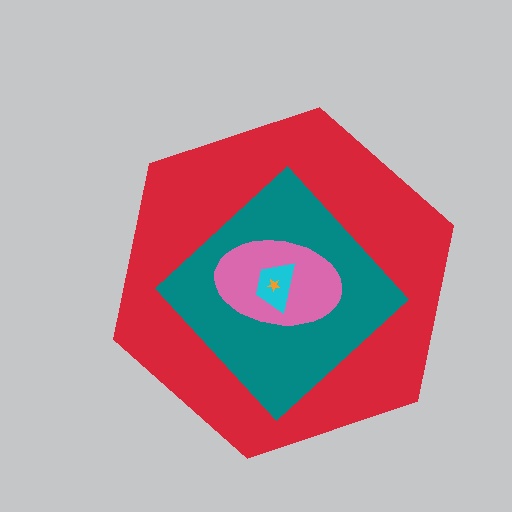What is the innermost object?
The orange star.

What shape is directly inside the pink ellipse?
The cyan trapezoid.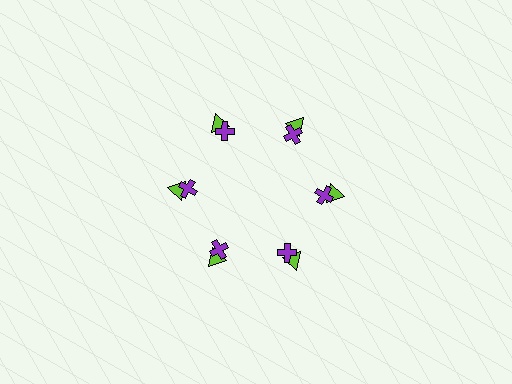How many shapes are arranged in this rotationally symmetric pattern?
There are 12 shapes, arranged in 6 groups of 2.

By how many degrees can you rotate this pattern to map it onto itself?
The pattern maps onto itself every 60 degrees of rotation.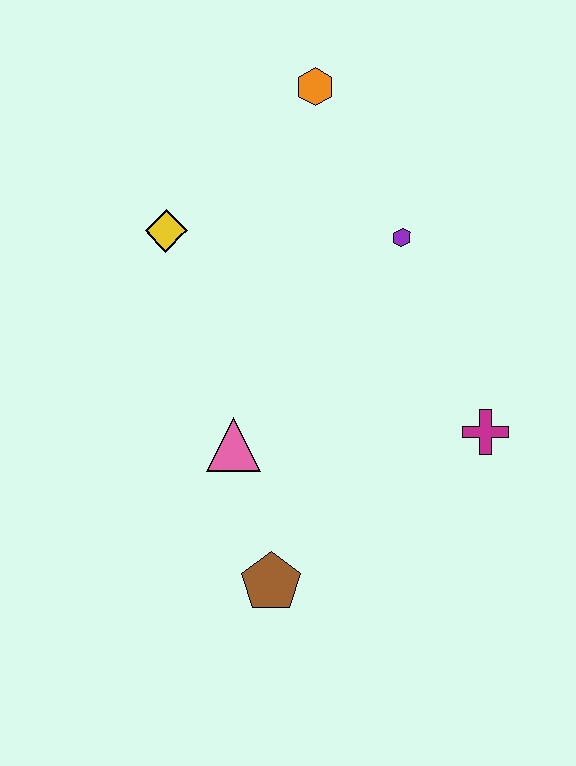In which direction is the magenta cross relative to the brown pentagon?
The magenta cross is to the right of the brown pentagon.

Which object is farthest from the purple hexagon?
The brown pentagon is farthest from the purple hexagon.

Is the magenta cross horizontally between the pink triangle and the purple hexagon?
No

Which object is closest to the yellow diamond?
The orange hexagon is closest to the yellow diamond.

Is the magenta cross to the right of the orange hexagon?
Yes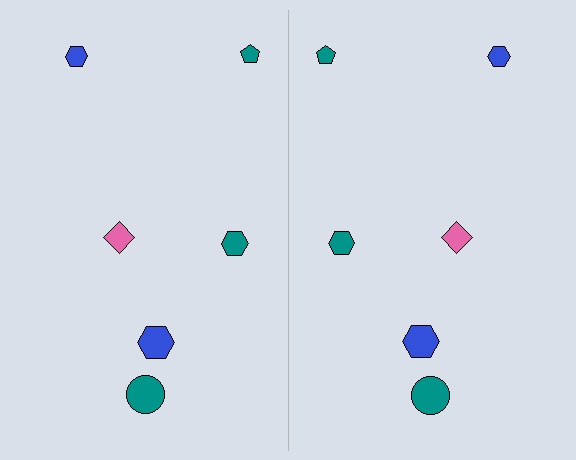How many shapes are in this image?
There are 12 shapes in this image.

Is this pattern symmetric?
Yes, this pattern has bilateral (reflection) symmetry.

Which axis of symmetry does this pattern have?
The pattern has a vertical axis of symmetry running through the center of the image.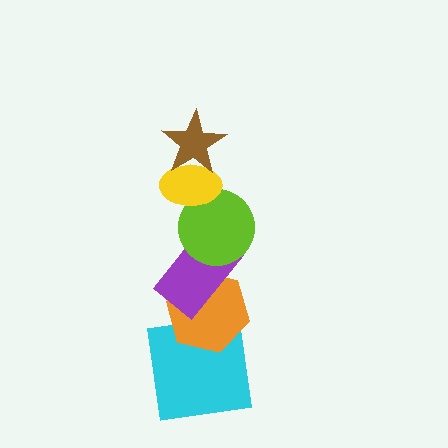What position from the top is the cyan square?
The cyan square is 6th from the top.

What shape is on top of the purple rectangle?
The lime circle is on top of the purple rectangle.